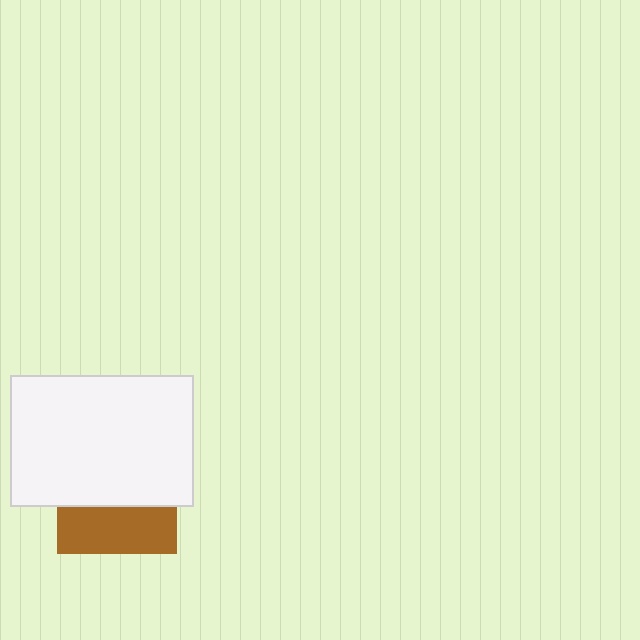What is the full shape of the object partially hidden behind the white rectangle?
The partially hidden object is a brown square.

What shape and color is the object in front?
The object in front is a white rectangle.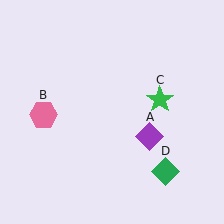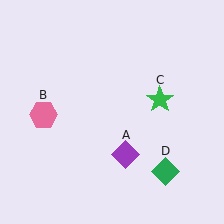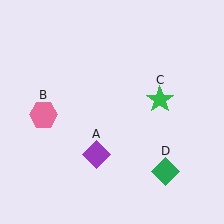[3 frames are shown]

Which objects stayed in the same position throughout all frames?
Pink hexagon (object B) and green star (object C) and green diamond (object D) remained stationary.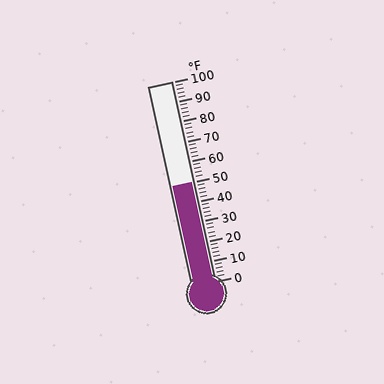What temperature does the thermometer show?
The thermometer shows approximately 50°F.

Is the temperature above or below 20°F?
The temperature is above 20°F.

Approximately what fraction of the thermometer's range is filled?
The thermometer is filled to approximately 50% of its range.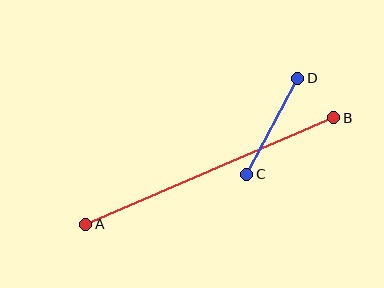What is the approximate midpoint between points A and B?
The midpoint is at approximately (210, 171) pixels.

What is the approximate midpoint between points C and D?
The midpoint is at approximately (272, 126) pixels.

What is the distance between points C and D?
The distance is approximately 109 pixels.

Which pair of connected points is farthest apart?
Points A and B are farthest apart.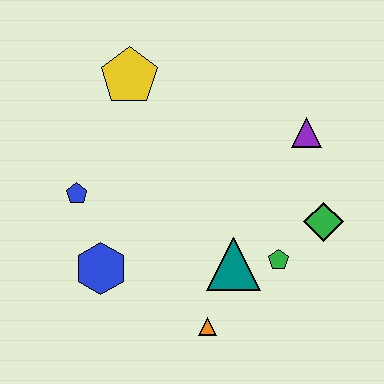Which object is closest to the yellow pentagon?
The blue pentagon is closest to the yellow pentagon.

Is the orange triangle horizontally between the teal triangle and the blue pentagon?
Yes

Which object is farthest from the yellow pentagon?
The orange triangle is farthest from the yellow pentagon.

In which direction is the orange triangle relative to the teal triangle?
The orange triangle is below the teal triangle.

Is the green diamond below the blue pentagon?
Yes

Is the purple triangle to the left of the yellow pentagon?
No